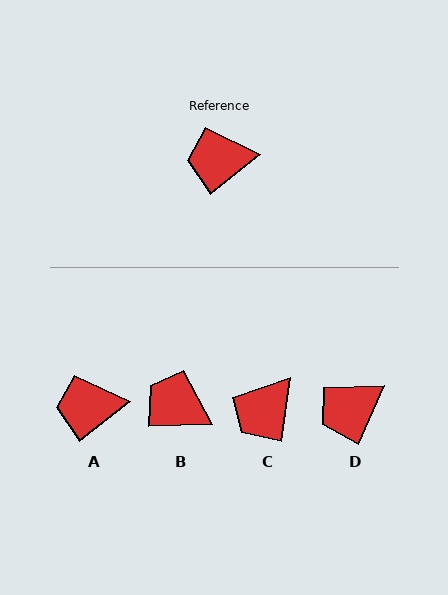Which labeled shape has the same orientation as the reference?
A.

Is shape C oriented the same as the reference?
No, it is off by about 44 degrees.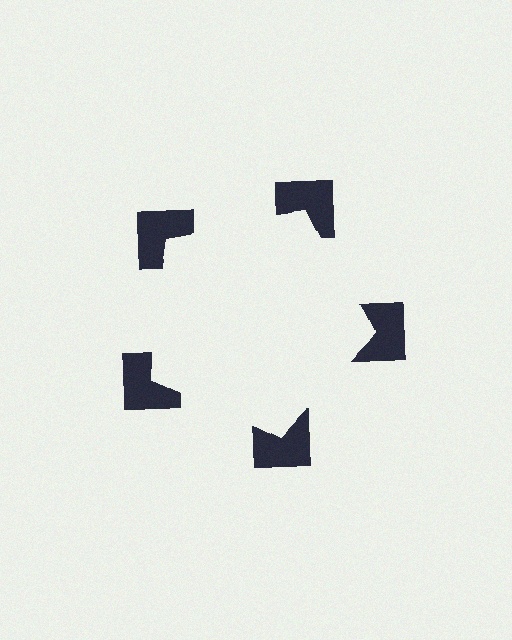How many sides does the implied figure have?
5 sides.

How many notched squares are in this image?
There are 5 — one at each vertex of the illusory pentagon.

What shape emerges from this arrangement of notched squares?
An illusory pentagon — its edges are inferred from the aligned wedge cuts in the notched squares, not physically drawn.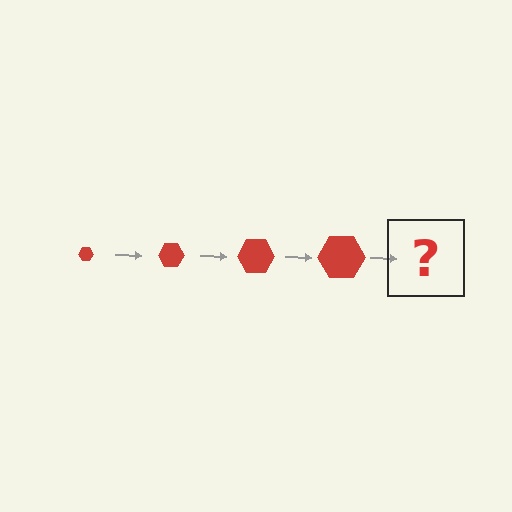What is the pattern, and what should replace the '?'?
The pattern is that the hexagon gets progressively larger each step. The '?' should be a red hexagon, larger than the previous one.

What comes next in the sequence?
The next element should be a red hexagon, larger than the previous one.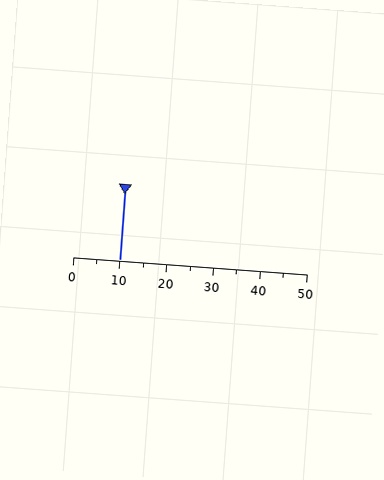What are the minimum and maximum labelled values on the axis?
The axis runs from 0 to 50.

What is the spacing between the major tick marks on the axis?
The major ticks are spaced 10 apart.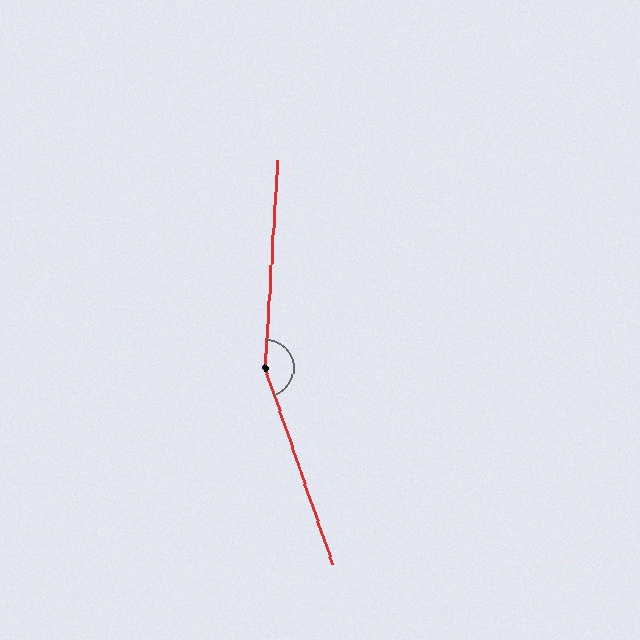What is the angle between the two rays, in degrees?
Approximately 158 degrees.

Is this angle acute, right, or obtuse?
It is obtuse.